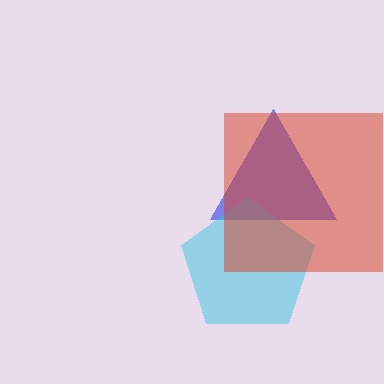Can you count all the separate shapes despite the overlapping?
Yes, there are 3 separate shapes.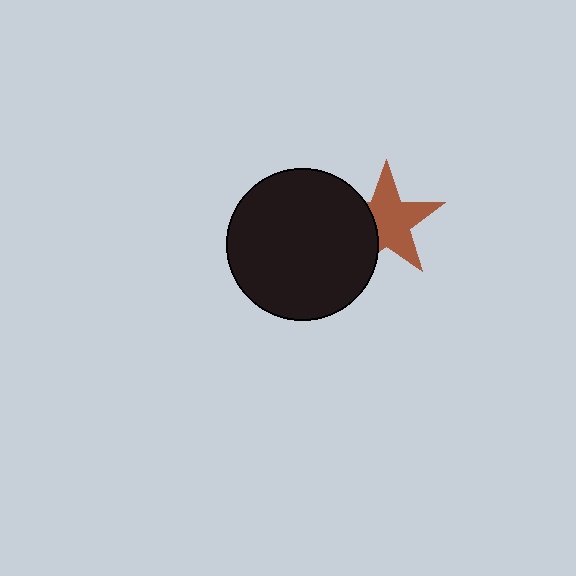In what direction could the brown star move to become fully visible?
The brown star could move right. That would shift it out from behind the black circle entirely.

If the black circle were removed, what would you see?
You would see the complete brown star.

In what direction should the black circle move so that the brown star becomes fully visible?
The black circle should move left. That is the shortest direction to clear the overlap and leave the brown star fully visible.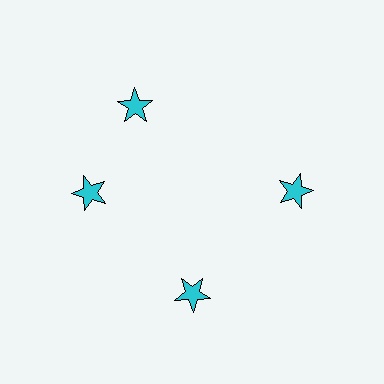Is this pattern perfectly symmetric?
No. The 4 cyan stars are arranged in a ring, but one element near the 12 o'clock position is rotated out of alignment along the ring, breaking the 4-fold rotational symmetry.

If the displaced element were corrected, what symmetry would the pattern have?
It would have 4-fold rotational symmetry — the pattern would map onto itself every 90 degrees.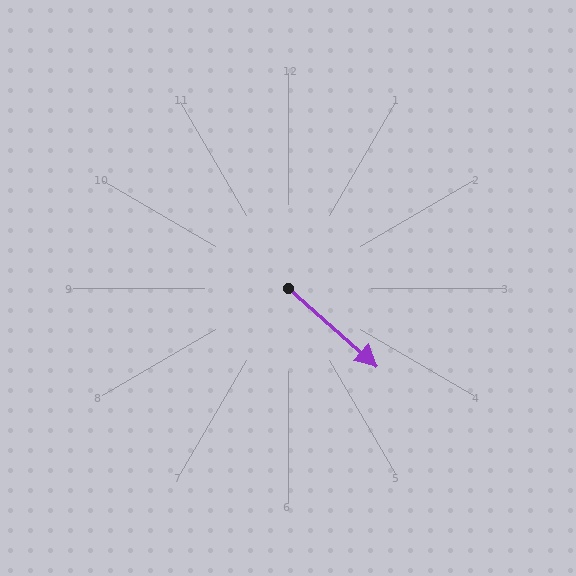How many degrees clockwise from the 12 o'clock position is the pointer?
Approximately 131 degrees.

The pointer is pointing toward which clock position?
Roughly 4 o'clock.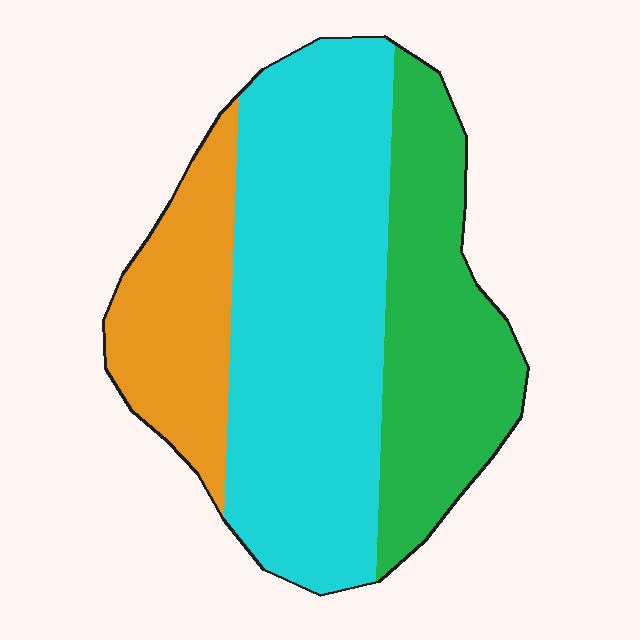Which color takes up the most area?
Cyan, at roughly 50%.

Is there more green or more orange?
Green.